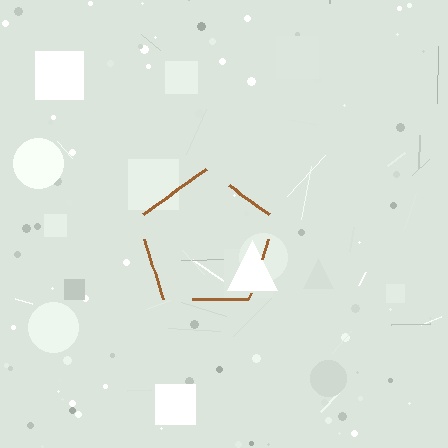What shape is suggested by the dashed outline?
The dashed outline suggests a pentagon.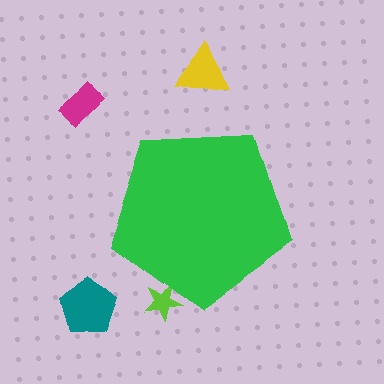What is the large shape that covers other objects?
A green pentagon.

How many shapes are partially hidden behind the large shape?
1 shape is partially hidden.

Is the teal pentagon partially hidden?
No, the teal pentagon is fully visible.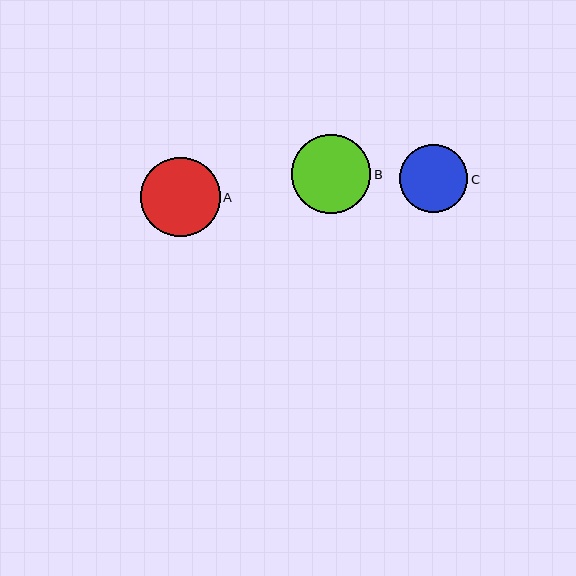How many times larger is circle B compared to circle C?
Circle B is approximately 1.2 times the size of circle C.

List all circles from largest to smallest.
From largest to smallest: A, B, C.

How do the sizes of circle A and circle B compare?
Circle A and circle B are approximately the same size.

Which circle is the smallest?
Circle C is the smallest with a size of approximately 68 pixels.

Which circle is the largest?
Circle A is the largest with a size of approximately 80 pixels.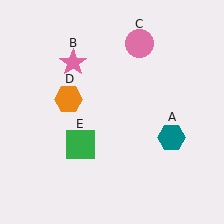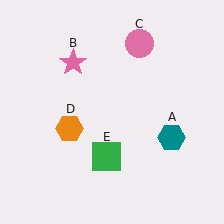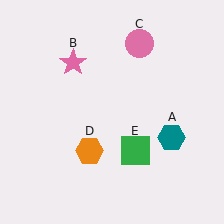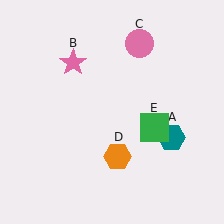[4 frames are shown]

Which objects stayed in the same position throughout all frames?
Teal hexagon (object A) and pink star (object B) and pink circle (object C) remained stationary.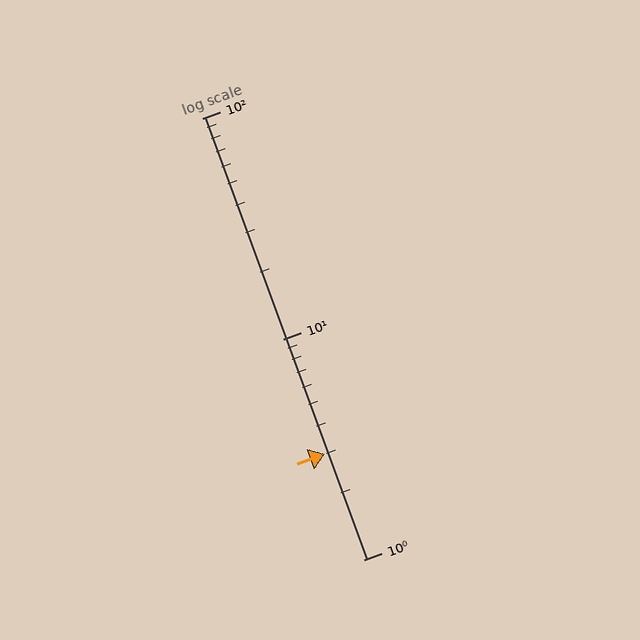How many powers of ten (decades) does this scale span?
The scale spans 2 decades, from 1 to 100.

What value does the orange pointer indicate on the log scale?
The pointer indicates approximately 3.